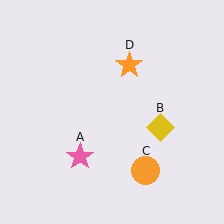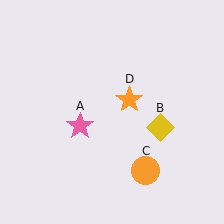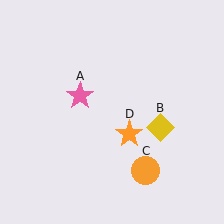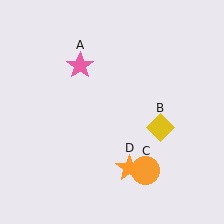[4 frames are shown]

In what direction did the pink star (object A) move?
The pink star (object A) moved up.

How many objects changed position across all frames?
2 objects changed position: pink star (object A), orange star (object D).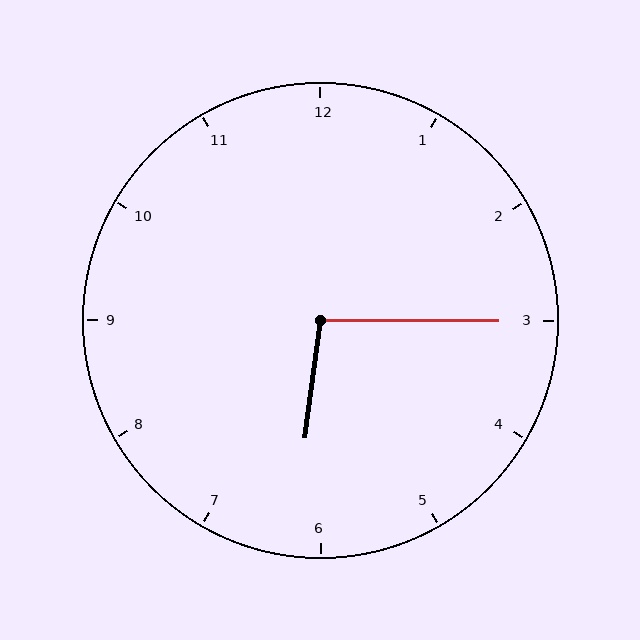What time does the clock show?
6:15.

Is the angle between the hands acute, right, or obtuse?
It is obtuse.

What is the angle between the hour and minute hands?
Approximately 98 degrees.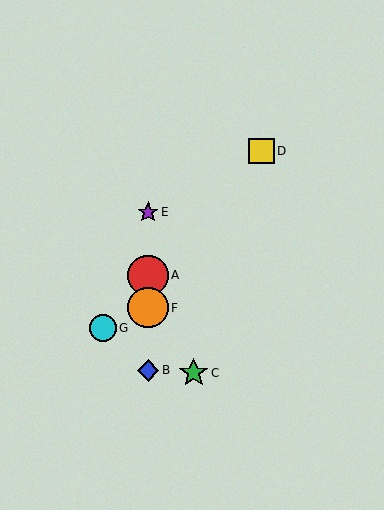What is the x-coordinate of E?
Object E is at x≈148.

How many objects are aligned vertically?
4 objects (A, B, E, F) are aligned vertically.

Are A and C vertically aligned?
No, A is at x≈148 and C is at x≈194.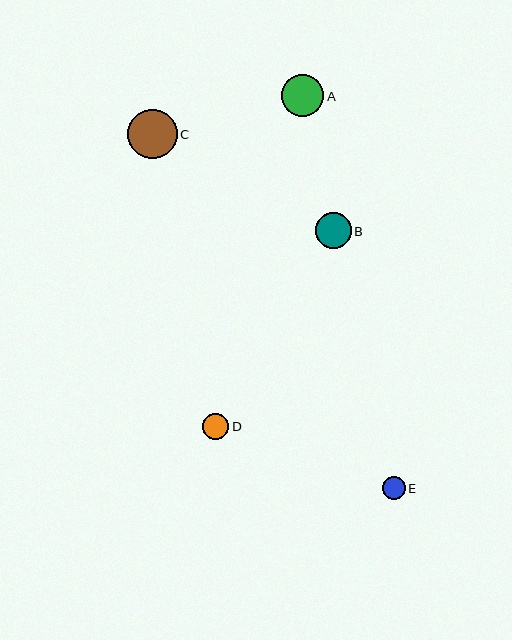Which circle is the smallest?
Circle E is the smallest with a size of approximately 23 pixels.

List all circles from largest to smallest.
From largest to smallest: C, A, B, D, E.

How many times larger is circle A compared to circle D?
Circle A is approximately 1.6 times the size of circle D.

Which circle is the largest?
Circle C is the largest with a size of approximately 50 pixels.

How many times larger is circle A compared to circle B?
Circle A is approximately 1.2 times the size of circle B.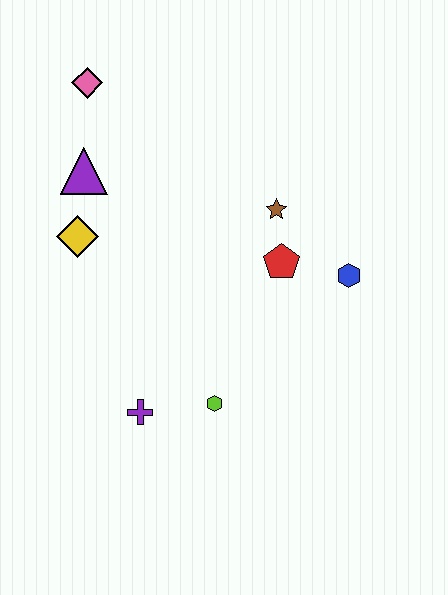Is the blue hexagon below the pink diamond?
Yes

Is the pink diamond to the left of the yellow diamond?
No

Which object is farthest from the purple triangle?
The blue hexagon is farthest from the purple triangle.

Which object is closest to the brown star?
The red pentagon is closest to the brown star.